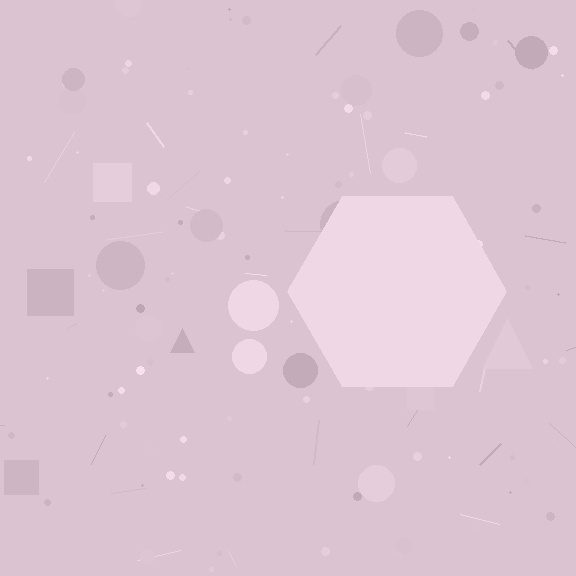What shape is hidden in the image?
A hexagon is hidden in the image.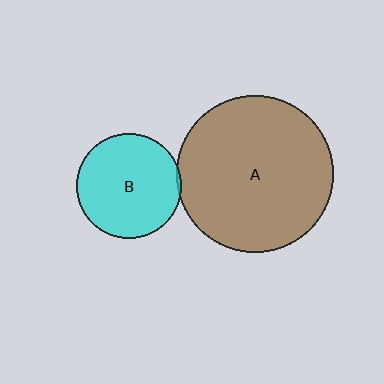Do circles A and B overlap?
Yes.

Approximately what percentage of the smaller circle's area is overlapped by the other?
Approximately 5%.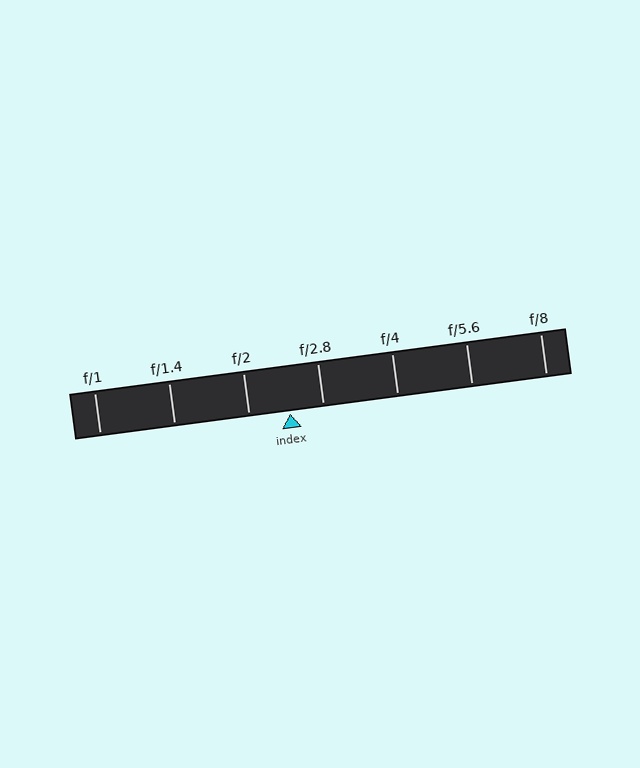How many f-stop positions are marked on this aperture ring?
There are 7 f-stop positions marked.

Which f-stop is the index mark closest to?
The index mark is closest to f/2.8.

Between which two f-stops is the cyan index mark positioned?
The index mark is between f/2 and f/2.8.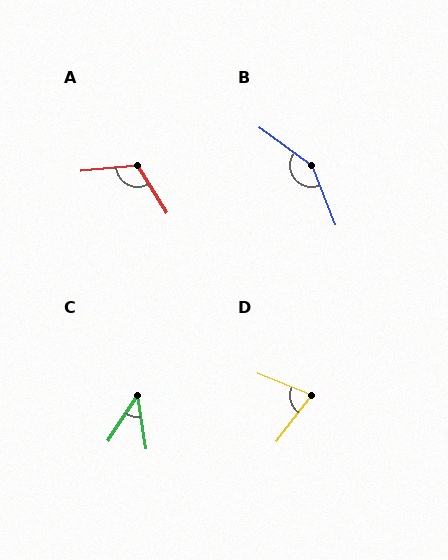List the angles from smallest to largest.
C (42°), D (75°), A (117°), B (148°).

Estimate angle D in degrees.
Approximately 75 degrees.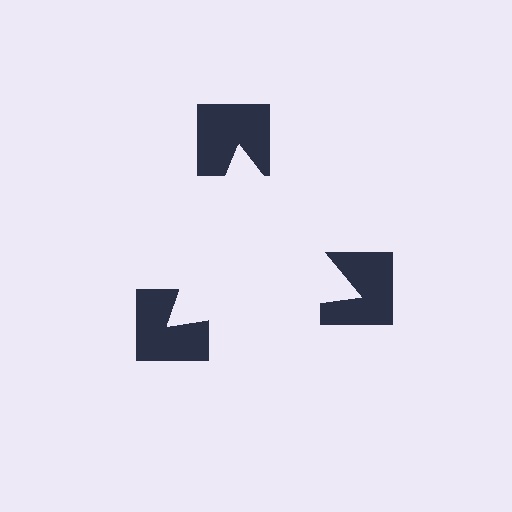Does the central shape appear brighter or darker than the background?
It typically appears slightly brighter than the background, even though no actual brightness change is drawn.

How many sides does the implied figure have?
3 sides.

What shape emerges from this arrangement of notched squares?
An illusory triangle — its edges are inferred from the aligned wedge cuts in the notched squares, not physically drawn.